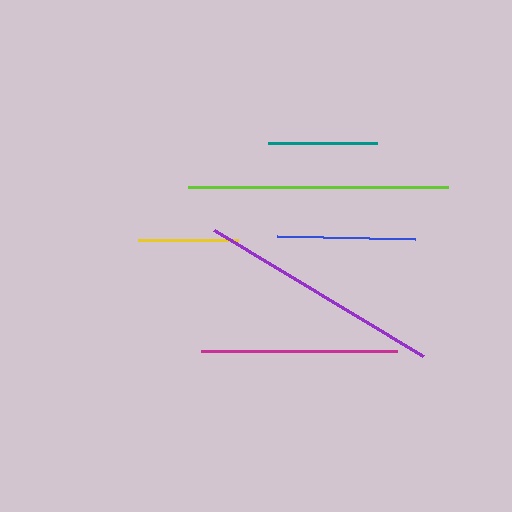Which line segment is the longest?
The lime line is the longest at approximately 259 pixels.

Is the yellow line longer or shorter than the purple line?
The purple line is longer than the yellow line.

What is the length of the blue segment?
The blue segment is approximately 139 pixels long.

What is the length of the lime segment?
The lime segment is approximately 259 pixels long.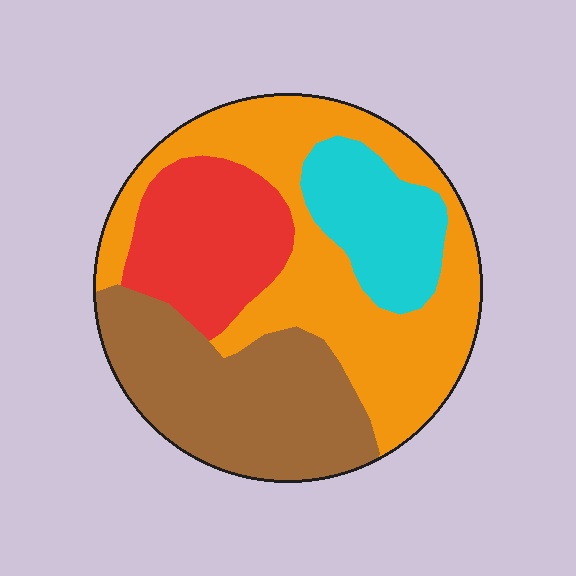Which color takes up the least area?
Cyan, at roughly 15%.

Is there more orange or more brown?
Orange.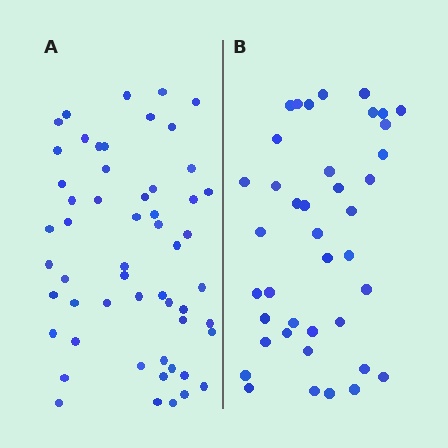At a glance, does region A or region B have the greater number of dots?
Region A (the left region) has more dots.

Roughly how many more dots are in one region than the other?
Region A has approximately 15 more dots than region B.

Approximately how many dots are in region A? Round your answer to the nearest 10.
About 60 dots. (The exact count is 55, which rounds to 60.)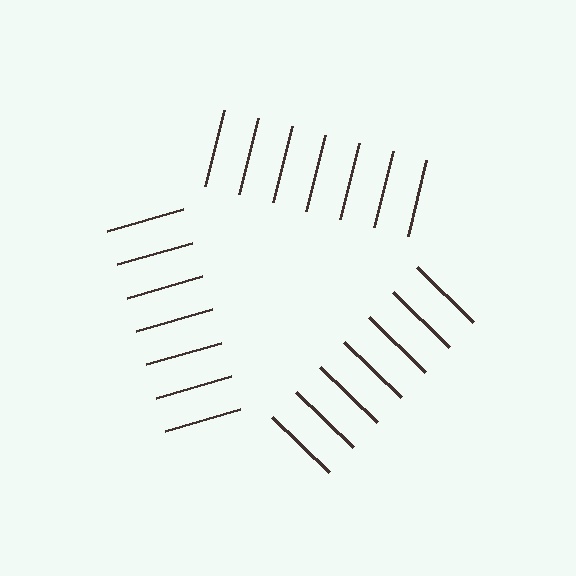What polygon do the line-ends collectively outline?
An illusory triangle — the line segments terminate on its edges but no continuous stroke is drawn.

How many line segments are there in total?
21 — 7 along each of the 3 edges.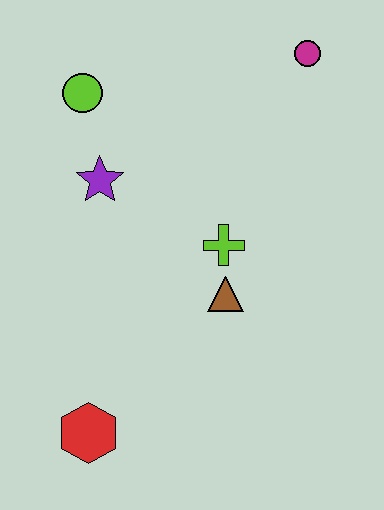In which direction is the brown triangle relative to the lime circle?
The brown triangle is below the lime circle.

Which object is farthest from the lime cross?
The red hexagon is farthest from the lime cross.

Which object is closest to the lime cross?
The brown triangle is closest to the lime cross.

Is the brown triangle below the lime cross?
Yes